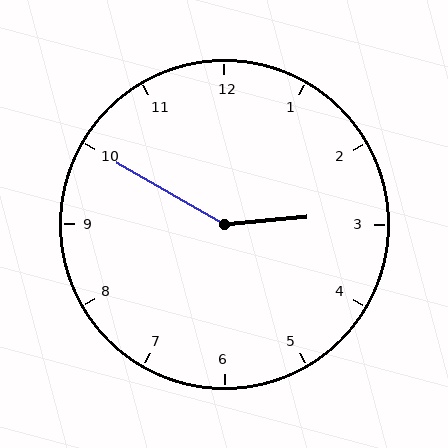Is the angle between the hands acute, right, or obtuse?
It is obtuse.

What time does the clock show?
2:50.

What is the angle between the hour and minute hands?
Approximately 145 degrees.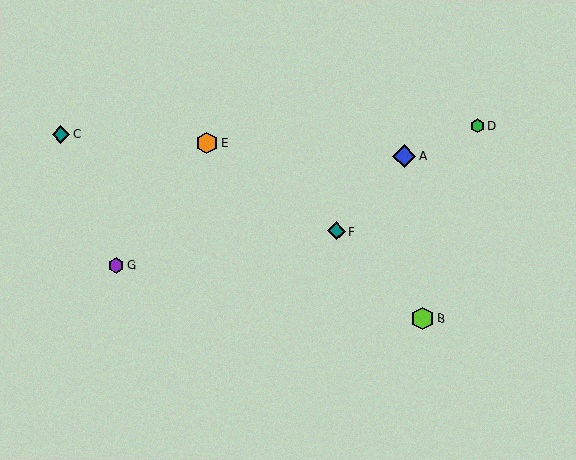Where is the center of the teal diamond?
The center of the teal diamond is at (61, 134).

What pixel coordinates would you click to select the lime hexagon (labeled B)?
Click at (422, 319) to select the lime hexagon B.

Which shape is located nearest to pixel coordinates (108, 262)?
The purple hexagon (labeled G) at (116, 266) is nearest to that location.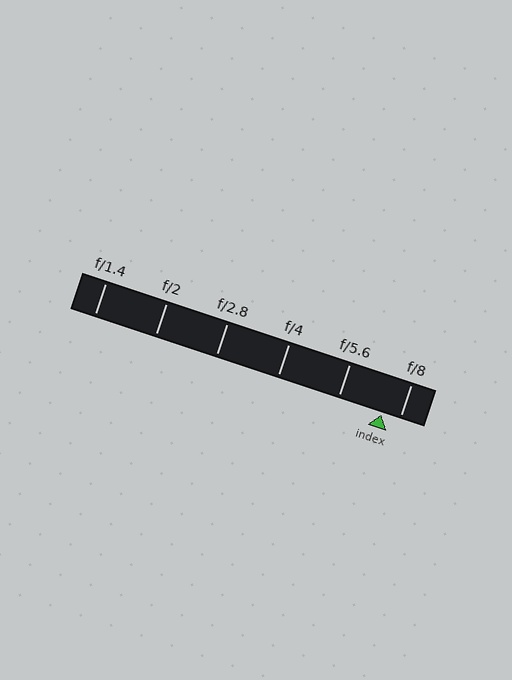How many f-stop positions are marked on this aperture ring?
There are 6 f-stop positions marked.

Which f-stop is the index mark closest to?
The index mark is closest to f/8.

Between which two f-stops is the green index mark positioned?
The index mark is between f/5.6 and f/8.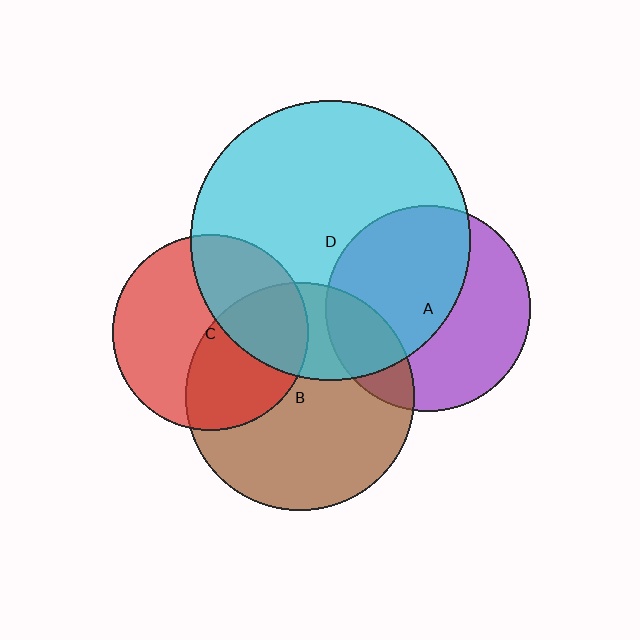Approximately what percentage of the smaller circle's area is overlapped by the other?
Approximately 35%.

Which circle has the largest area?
Circle D (cyan).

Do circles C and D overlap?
Yes.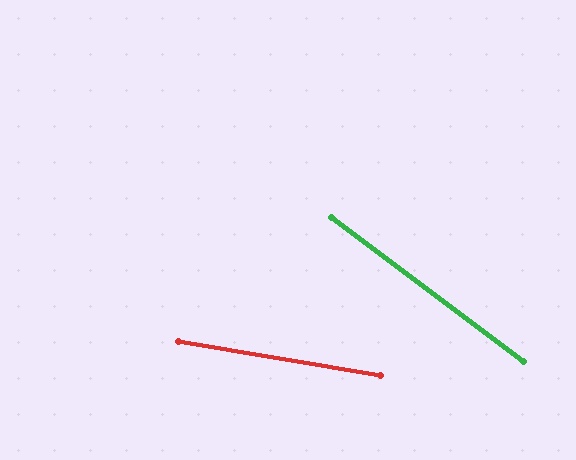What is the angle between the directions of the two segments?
Approximately 27 degrees.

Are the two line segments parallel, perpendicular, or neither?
Neither parallel nor perpendicular — they differ by about 27°.